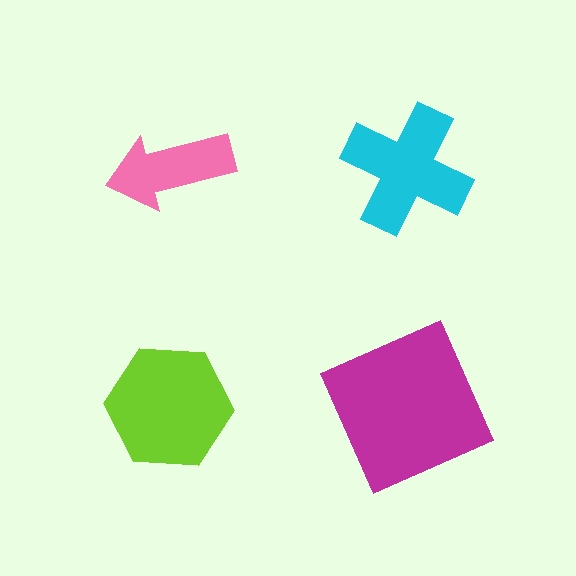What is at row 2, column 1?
A lime hexagon.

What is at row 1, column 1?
A pink arrow.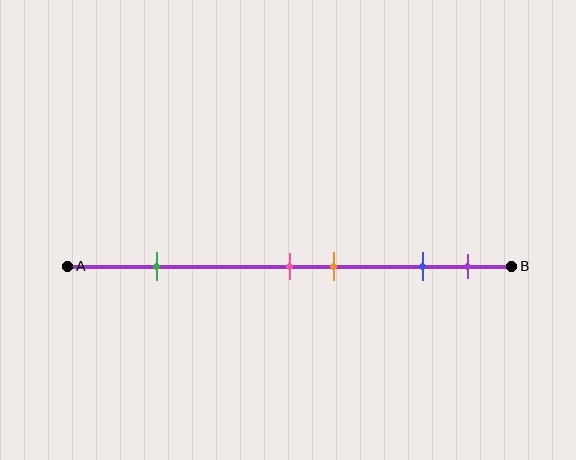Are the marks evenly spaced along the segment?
No, the marks are not evenly spaced.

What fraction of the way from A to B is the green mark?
The green mark is approximately 20% (0.2) of the way from A to B.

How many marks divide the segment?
There are 5 marks dividing the segment.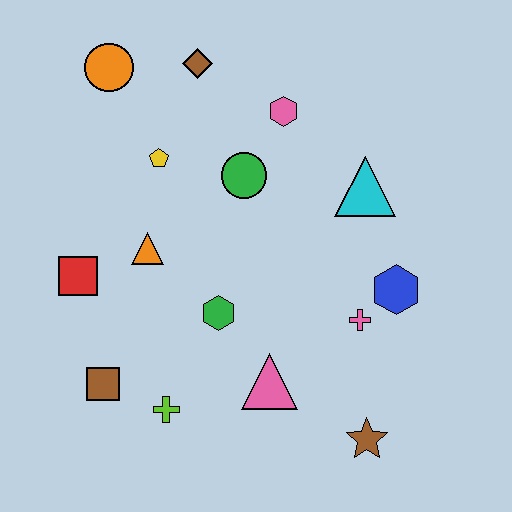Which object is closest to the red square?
The orange triangle is closest to the red square.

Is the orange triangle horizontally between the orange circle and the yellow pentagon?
Yes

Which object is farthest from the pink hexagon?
The brown star is farthest from the pink hexagon.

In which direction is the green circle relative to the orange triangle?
The green circle is to the right of the orange triangle.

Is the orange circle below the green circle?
No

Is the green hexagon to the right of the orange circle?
Yes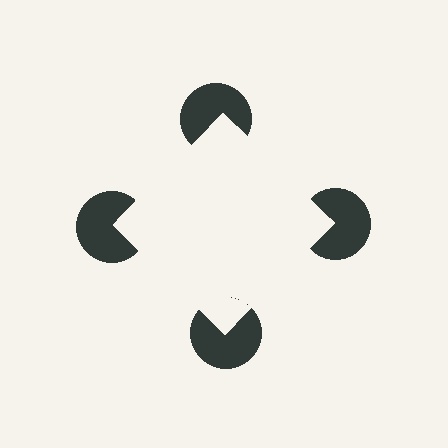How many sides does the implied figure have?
4 sides.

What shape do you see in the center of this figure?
An illusory square — its edges are inferred from the aligned wedge cuts in the pac-man discs, not physically drawn.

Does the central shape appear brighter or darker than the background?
It typically appears slightly brighter than the background, even though no actual brightness change is drawn.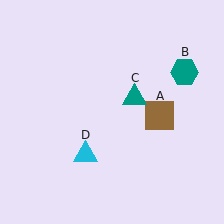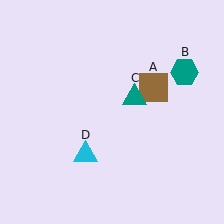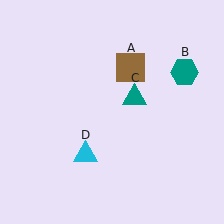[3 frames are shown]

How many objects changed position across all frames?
1 object changed position: brown square (object A).